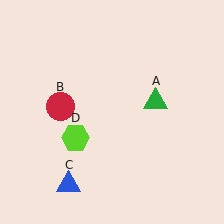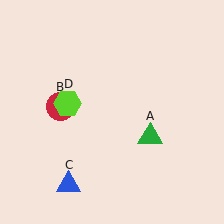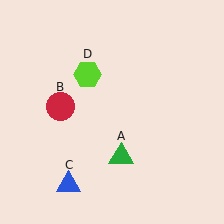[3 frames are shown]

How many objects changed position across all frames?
2 objects changed position: green triangle (object A), lime hexagon (object D).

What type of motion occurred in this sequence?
The green triangle (object A), lime hexagon (object D) rotated clockwise around the center of the scene.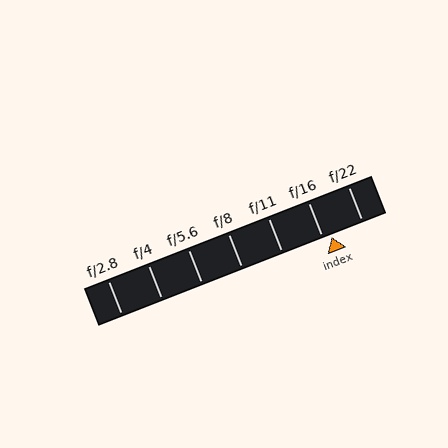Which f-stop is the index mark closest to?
The index mark is closest to f/16.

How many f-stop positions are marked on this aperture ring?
There are 7 f-stop positions marked.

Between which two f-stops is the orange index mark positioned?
The index mark is between f/16 and f/22.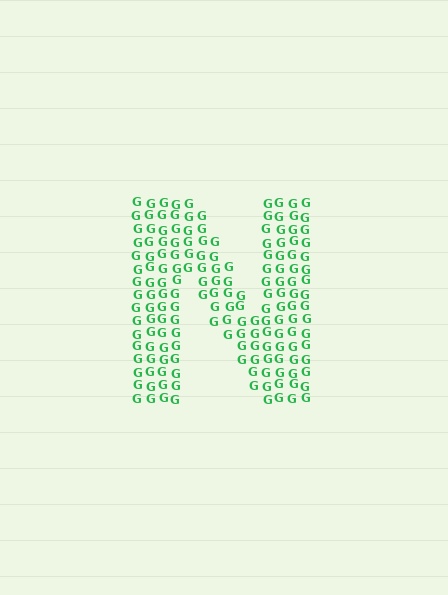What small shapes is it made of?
It is made of small letter G's.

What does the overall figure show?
The overall figure shows the letter N.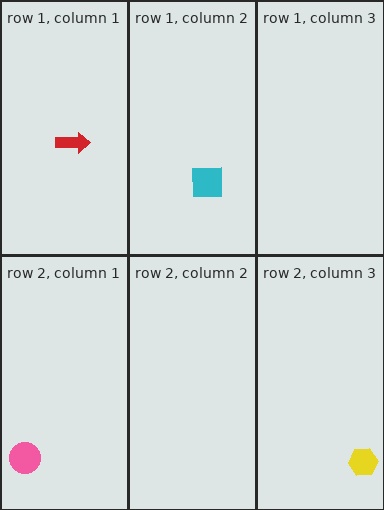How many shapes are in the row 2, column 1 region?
1.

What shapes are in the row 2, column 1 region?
The pink circle.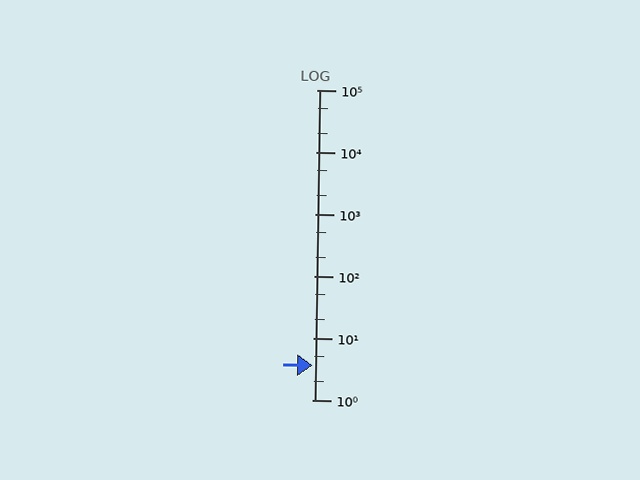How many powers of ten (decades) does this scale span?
The scale spans 5 decades, from 1 to 100000.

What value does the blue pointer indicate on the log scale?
The pointer indicates approximately 3.6.